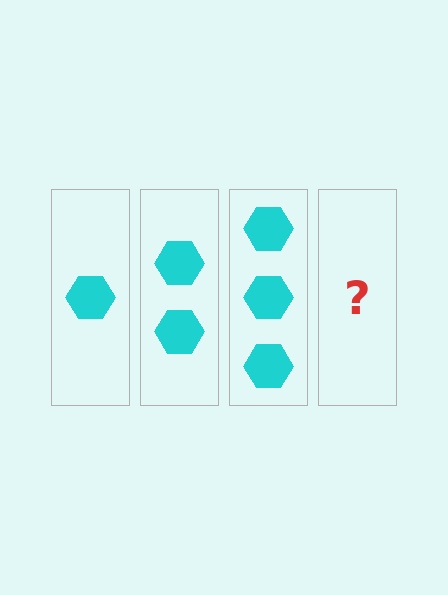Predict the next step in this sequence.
The next step is 4 hexagons.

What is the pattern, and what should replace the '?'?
The pattern is that each step adds one more hexagon. The '?' should be 4 hexagons.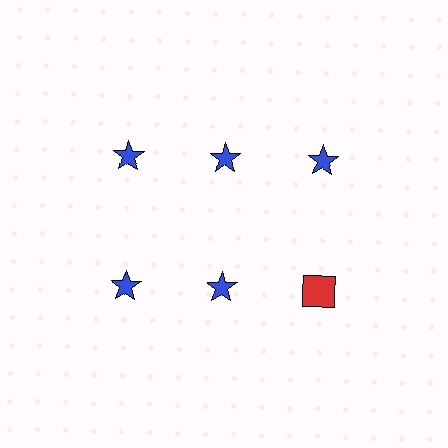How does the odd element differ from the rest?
It differs in both color (red instead of blue) and shape (square instead of star).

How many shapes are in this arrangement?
There are 6 shapes arranged in a grid pattern.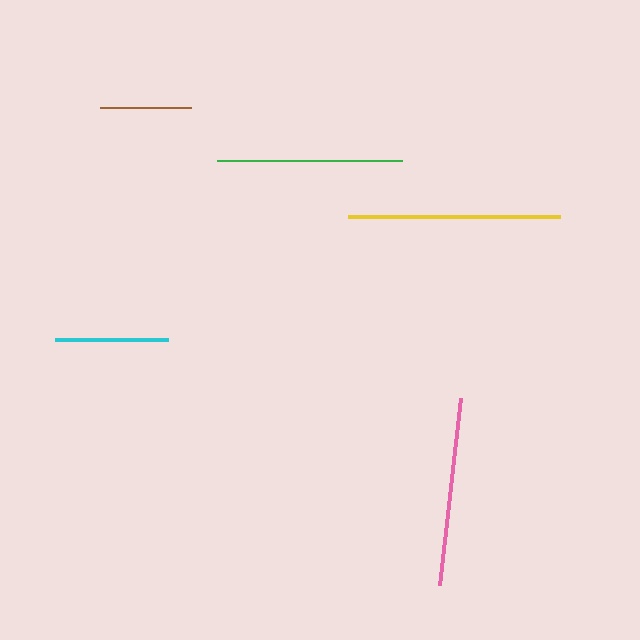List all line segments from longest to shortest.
From longest to shortest: yellow, pink, green, cyan, brown.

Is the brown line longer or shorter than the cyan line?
The cyan line is longer than the brown line.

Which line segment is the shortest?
The brown line is the shortest at approximately 91 pixels.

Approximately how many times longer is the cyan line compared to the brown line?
The cyan line is approximately 1.2 times the length of the brown line.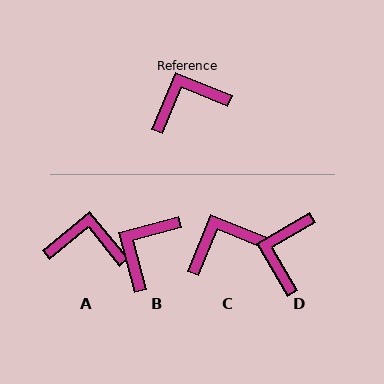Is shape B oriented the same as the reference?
No, it is off by about 37 degrees.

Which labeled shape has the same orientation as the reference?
C.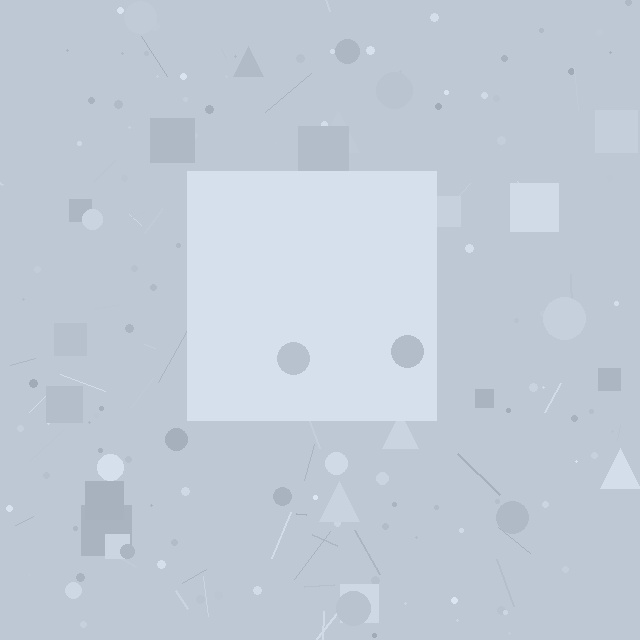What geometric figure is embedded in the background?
A square is embedded in the background.